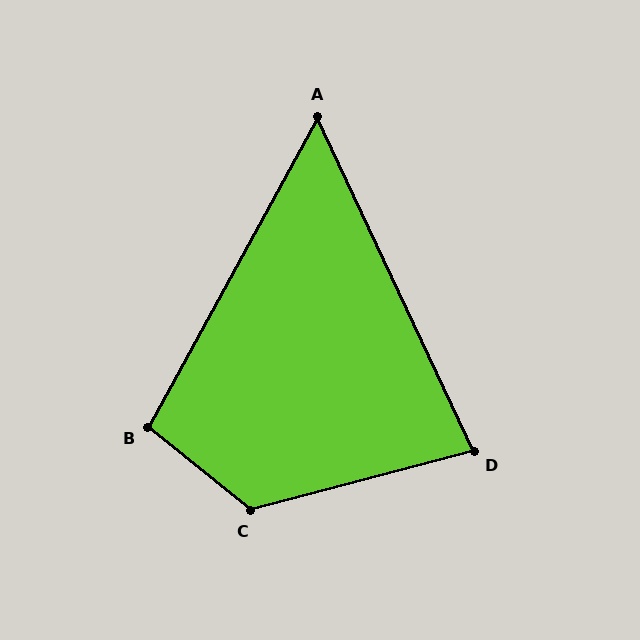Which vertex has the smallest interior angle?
A, at approximately 54 degrees.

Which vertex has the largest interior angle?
C, at approximately 126 degrees.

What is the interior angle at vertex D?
Approximately 80 degrees (acute).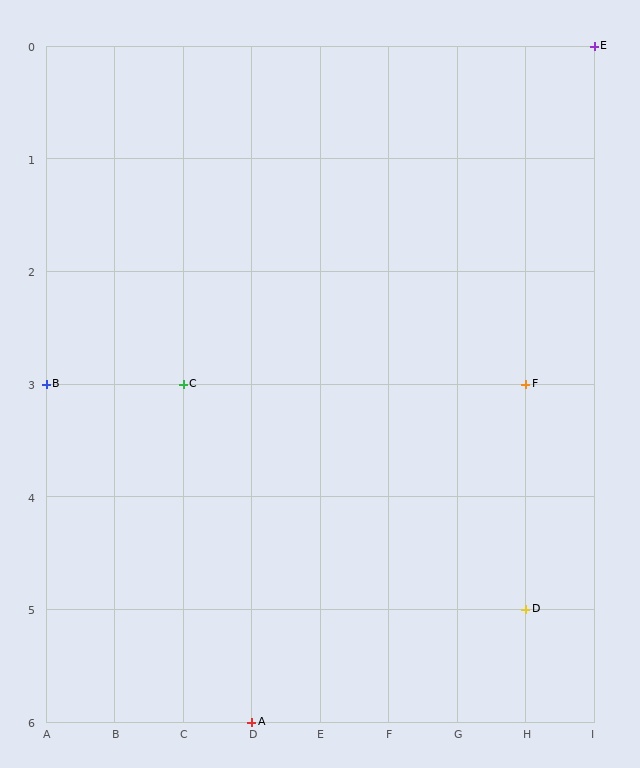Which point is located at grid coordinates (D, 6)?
Point A is at (D, 6).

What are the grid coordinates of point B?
Point B is at grid coordinates (A, 3).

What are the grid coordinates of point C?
Point C is at grid coordinates (C, 3).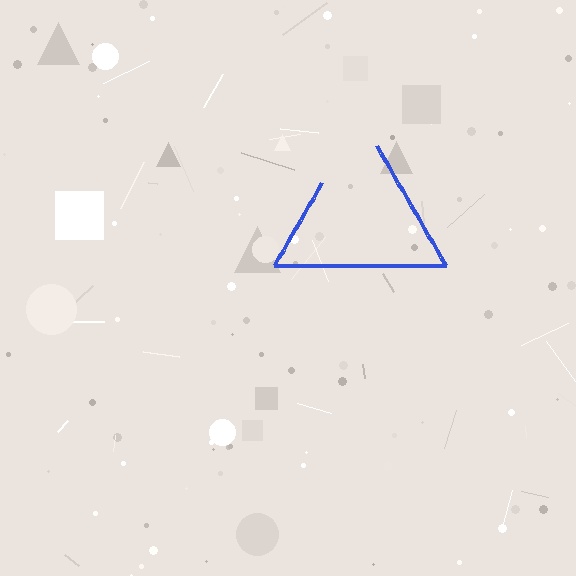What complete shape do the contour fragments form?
The contour fragments form a triangle.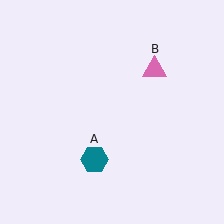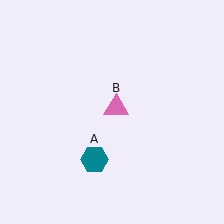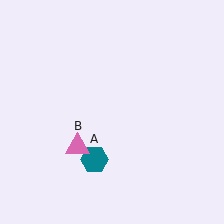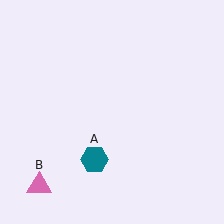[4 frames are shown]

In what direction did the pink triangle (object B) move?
The pink triangle (object B) moved down and to the left.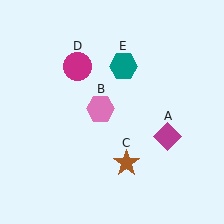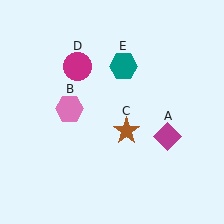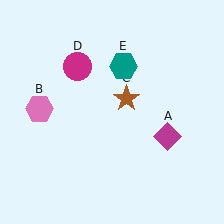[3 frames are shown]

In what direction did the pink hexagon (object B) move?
The pink hexagon (object B) moved left.